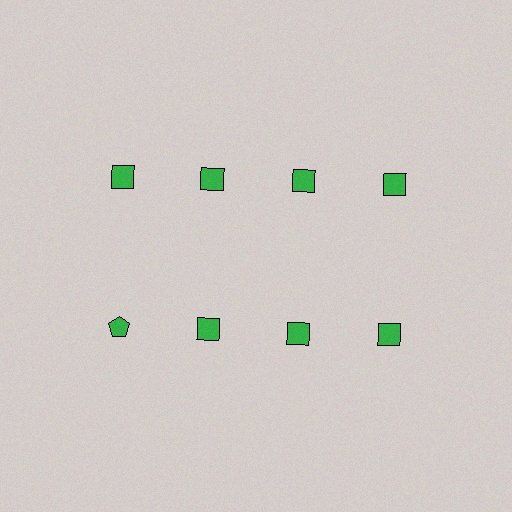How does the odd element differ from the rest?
It has a different shape: pentagon instead of square.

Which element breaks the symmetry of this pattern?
The green pentagon in the second row, leftmost column breaks the symmetry. All other shapes are green squares.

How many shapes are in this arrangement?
There are 8 shapes arranged in a grid pattern.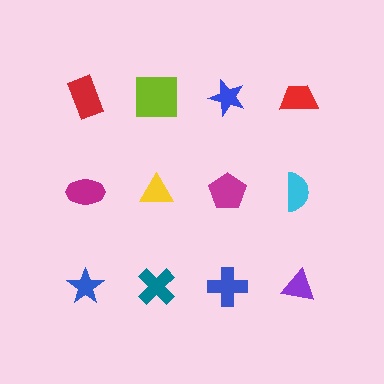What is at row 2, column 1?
A magenta ellipse.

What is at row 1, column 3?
A blue star.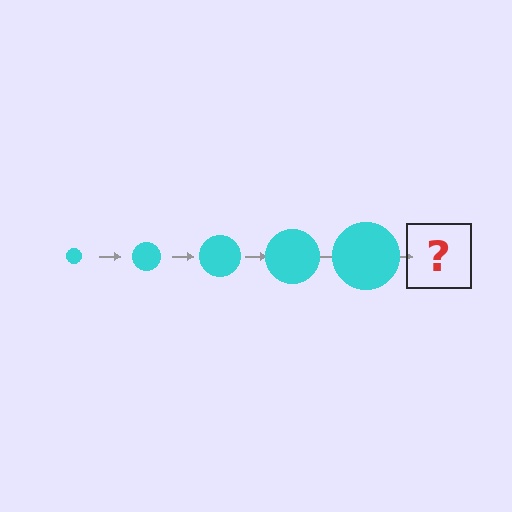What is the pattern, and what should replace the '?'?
The pattern is that the circle gets progressively larger each step. The '?' should be a cyan circle, larger than the previous one.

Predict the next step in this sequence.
The next step is a cyan circle, larger than the previous one.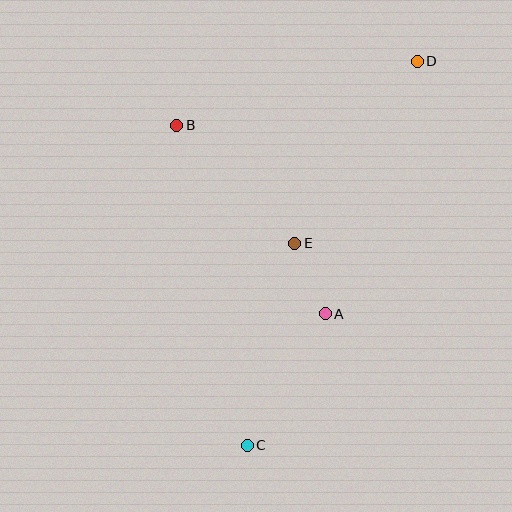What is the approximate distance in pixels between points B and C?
The distance between B and C is approximately 328 pixels.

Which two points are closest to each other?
Points A and E are closest to each other.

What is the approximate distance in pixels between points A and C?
The distance between A and C is approximately 153 pixels.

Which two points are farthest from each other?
Points C and D are farthest from each other.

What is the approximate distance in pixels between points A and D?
The distance between A and D is approximately 269 pixels.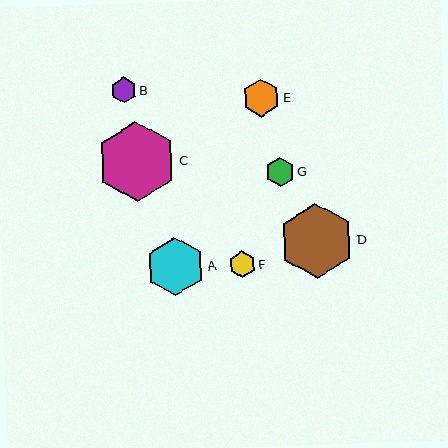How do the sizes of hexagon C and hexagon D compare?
Hexagon C and hexagon D are approximately the same size.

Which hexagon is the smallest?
Hexagon B is the smallest with a size of approximately 26 pixels.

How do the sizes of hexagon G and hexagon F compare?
Hexagon G and hexagon F are approximately the same size.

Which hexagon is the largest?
Hexagon C is the largest with a size of approximately 80 pixels.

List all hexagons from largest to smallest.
From largest to smallest: C, D, A, E, G, F, B.